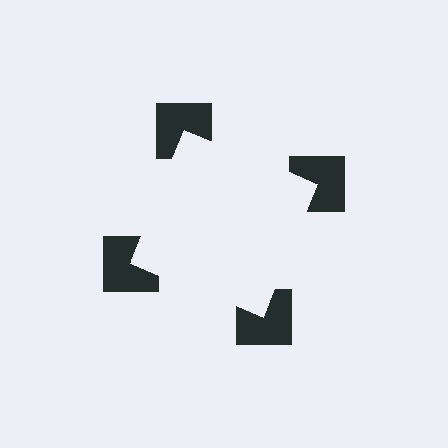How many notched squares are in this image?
There are 4 — one at each vertex of the illusory square.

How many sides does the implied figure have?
4 sides.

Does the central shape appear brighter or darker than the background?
It typically appears slightly brighter than the background, even though no actual brightness change is drawn.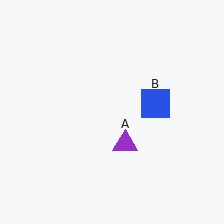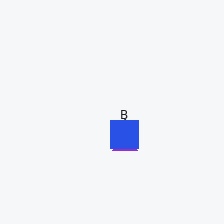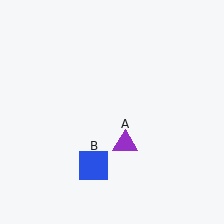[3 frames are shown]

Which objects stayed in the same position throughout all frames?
Purple triangle (object A) remained stationary.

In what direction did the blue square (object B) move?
The blue square (object B) moved down and to the left.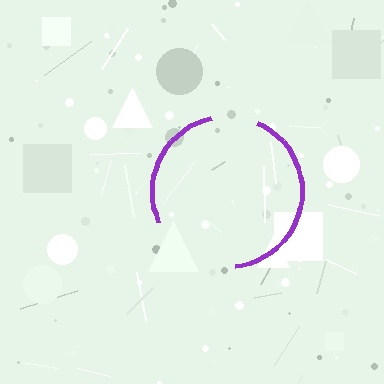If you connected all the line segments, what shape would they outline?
They would outline a circle.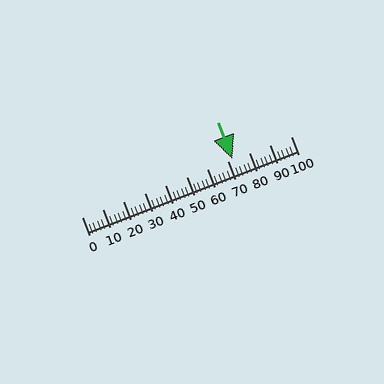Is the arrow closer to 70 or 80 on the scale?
The arrow is closer to 70.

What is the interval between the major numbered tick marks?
The major tick marks are spaced 10 units apart.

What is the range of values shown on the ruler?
The ruler shows values from 0 to 100.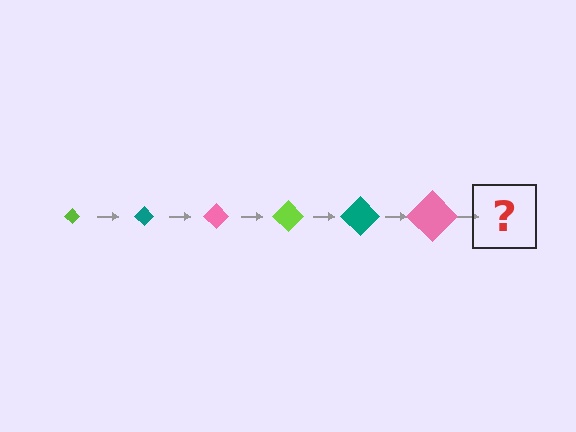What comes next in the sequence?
The next element should be a lime diamond, larger than the previous one.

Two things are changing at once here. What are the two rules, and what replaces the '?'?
The two rules are that the diamond grows larger each step and the color cycles through lime, teal, and pink. The '?' should be a lime diamond, larger than the previous one.